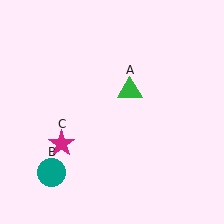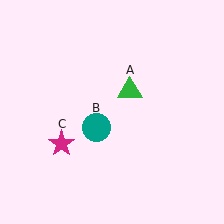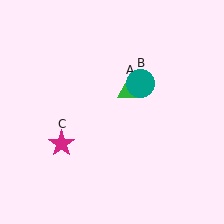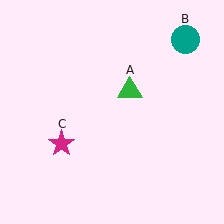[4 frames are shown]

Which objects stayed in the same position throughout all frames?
Green triangle (object A) and magenta star (object C) remained stationary.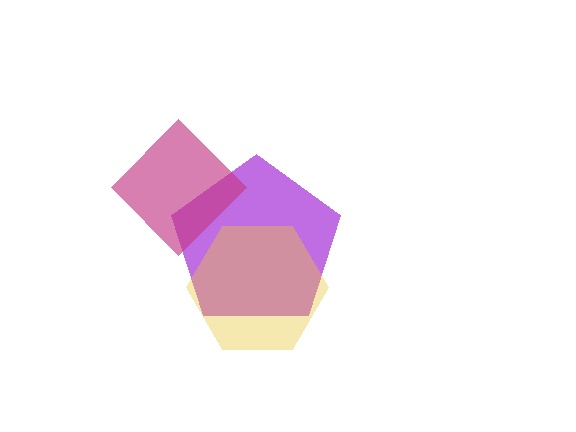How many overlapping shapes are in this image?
There are 3 overlapping shapes in the image.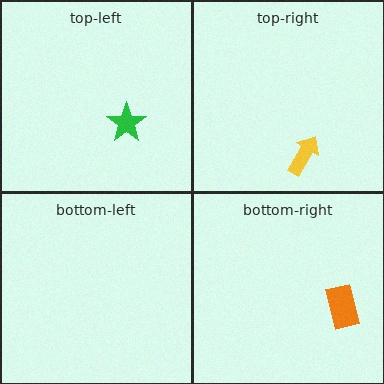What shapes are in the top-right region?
The yellow arrow.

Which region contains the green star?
The top-left region.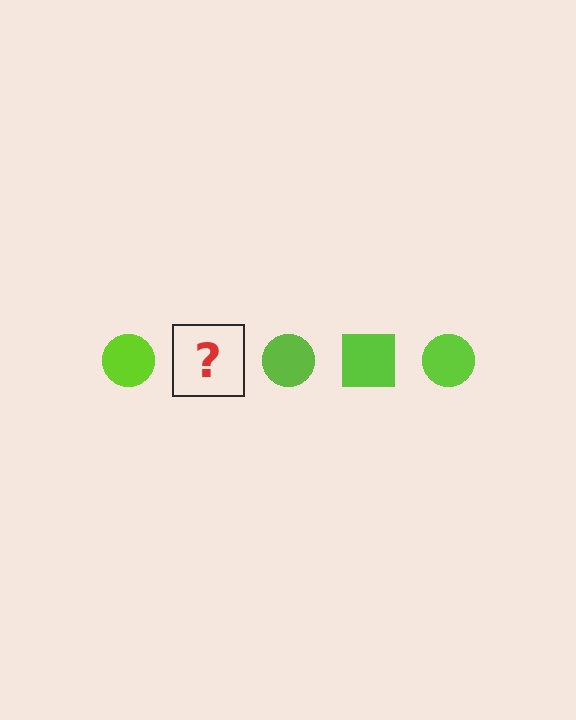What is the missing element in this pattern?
The missing element is a lime square.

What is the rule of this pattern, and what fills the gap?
The rule is that the pattern cycles through circle, square shapes in lime. The gap should be filled with a lime square.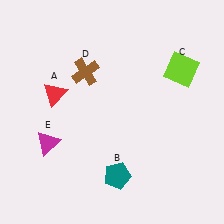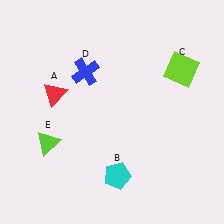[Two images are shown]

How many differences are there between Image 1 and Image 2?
There are 3 differences between the two images.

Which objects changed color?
B changed from teal to cyan. D changed from brown to blue. E changed from magenta to lime.